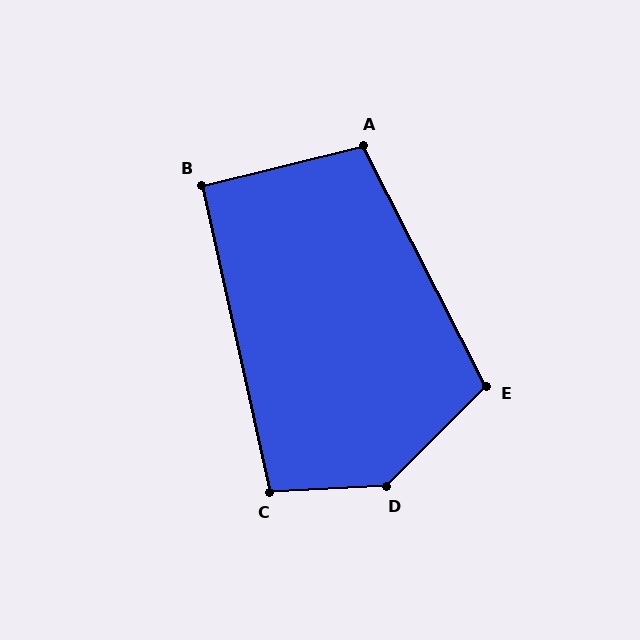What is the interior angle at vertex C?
Approximately 100 degrees (obtuse).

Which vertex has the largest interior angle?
D, at approximately 138 degrees.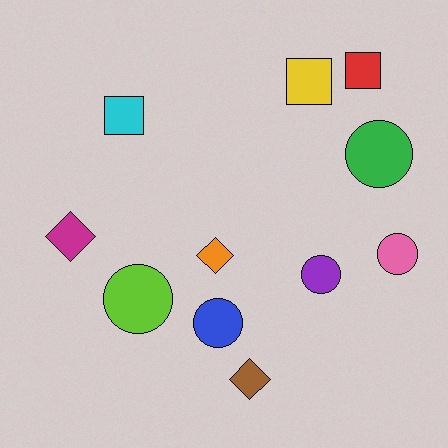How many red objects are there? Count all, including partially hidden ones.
There is 1 red object.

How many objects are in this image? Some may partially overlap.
There are 11 objects.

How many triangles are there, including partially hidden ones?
There are no triangles.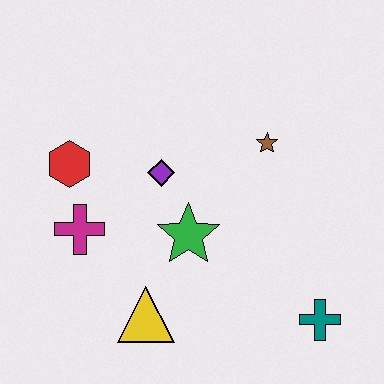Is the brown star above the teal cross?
Yes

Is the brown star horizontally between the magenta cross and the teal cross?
Yes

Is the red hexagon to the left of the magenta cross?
Yes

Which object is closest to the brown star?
The purple diamond is closest to the brown star.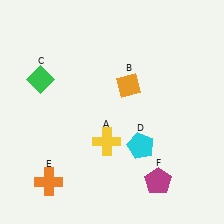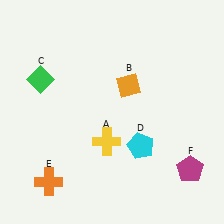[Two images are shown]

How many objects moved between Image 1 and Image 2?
1 object moved between the two images.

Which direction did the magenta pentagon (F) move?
The magenta pentagon (F) moved right.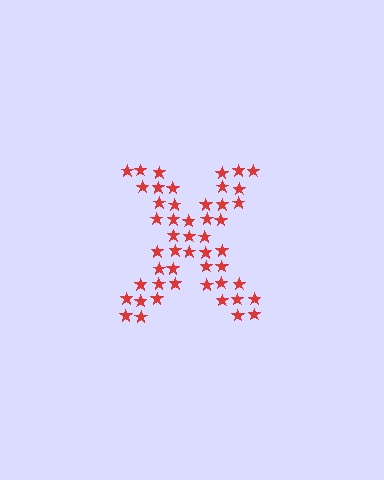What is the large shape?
The large shape is the letter X.